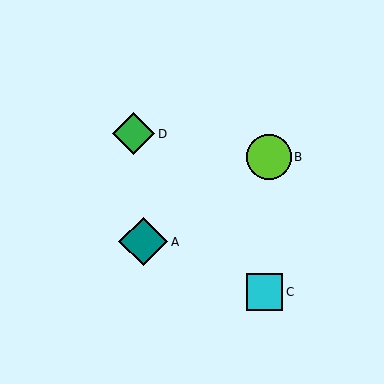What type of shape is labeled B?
Shape B is a lime circle.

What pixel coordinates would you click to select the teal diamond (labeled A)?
Click at (143, 242) to select the teal diamond A.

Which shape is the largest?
The teal diamond (labeled A) is the largest.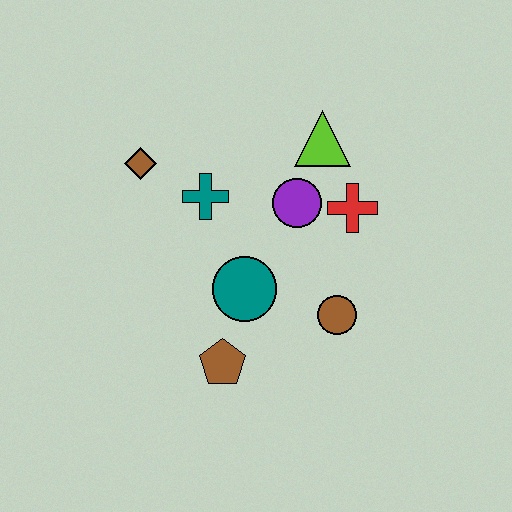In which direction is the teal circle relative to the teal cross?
The teal circle is below the teal cross.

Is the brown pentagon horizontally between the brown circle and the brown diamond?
Yes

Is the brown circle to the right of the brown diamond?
Yes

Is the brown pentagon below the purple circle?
Yes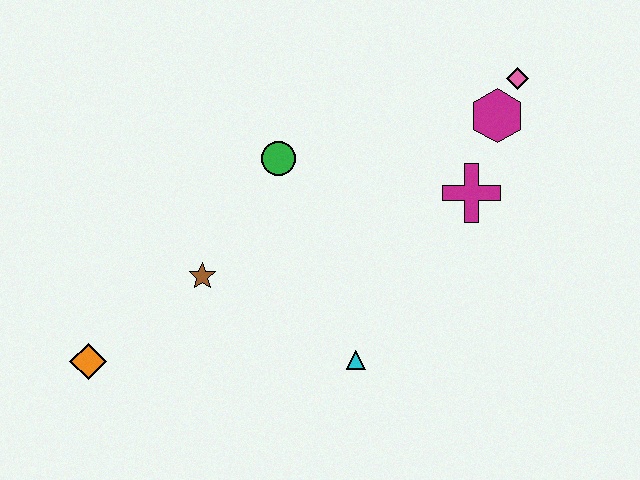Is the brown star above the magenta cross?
No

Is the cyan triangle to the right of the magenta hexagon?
No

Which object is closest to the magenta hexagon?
The pink diamond is closest to the magenta hexagon.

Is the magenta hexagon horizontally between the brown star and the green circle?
No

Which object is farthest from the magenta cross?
The orange diamond is farthest from the magenta cross.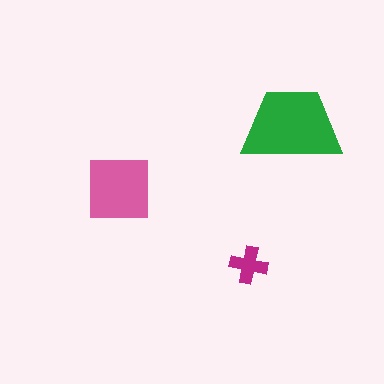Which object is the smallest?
The magenta cross.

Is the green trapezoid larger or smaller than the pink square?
Larger.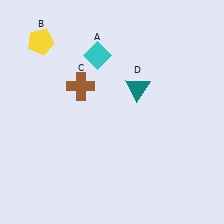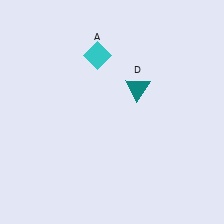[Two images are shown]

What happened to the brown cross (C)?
The brown cross (C) was removed in Image 2. It was in the top-left area of Image 1.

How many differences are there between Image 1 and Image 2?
There are 2 differences between the two images.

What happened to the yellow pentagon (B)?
The yellow pentagon (B) was removed in Image 2. It was in the top-left area of Image 1.